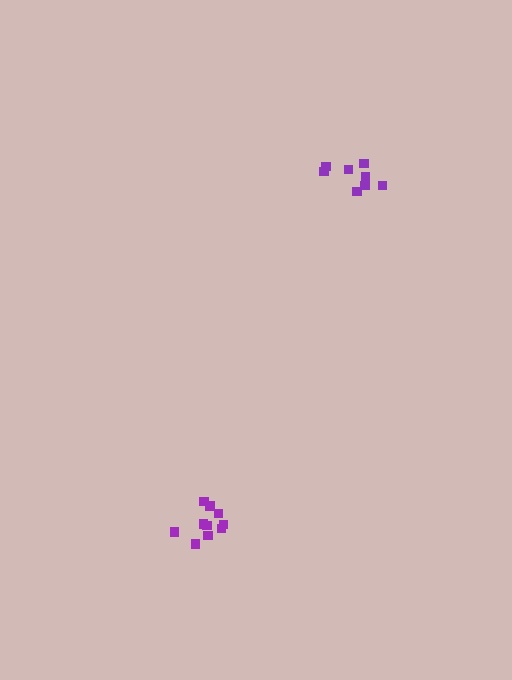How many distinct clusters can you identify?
There are 2 distinct clusters.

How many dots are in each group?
Group 1: 10 dots, Group 2: 8 dots (18 total).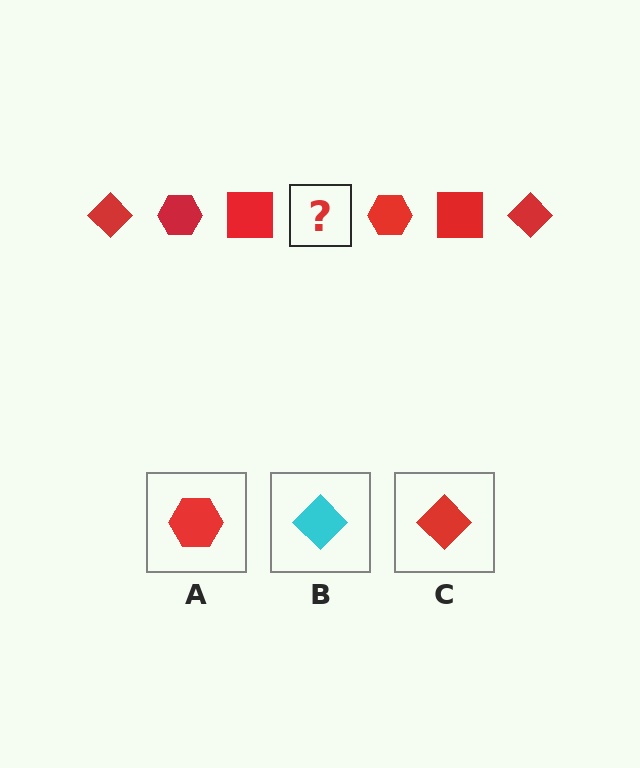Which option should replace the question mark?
Option C.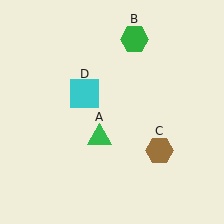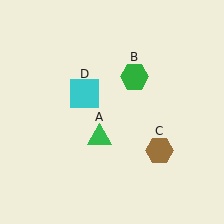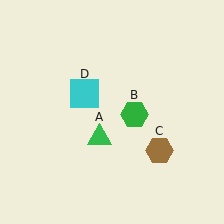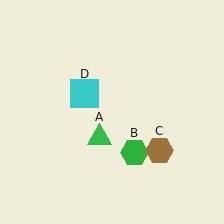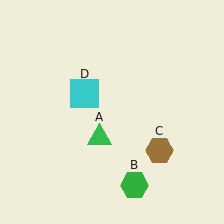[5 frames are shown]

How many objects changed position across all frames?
1 object changed position: green hexagon (object B).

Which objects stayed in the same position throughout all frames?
Green triangle (object A) and brown hexagon (object C) and cyan square (object D) remained stationary.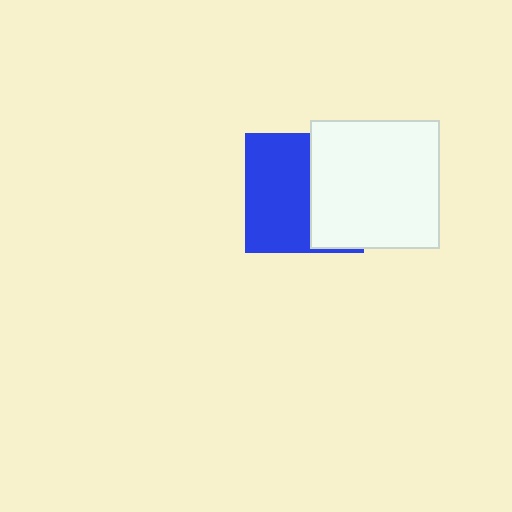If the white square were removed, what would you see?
You would see the complete blue square.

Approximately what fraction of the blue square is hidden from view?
Roughly 44% of the blue square is hidden behind the white square.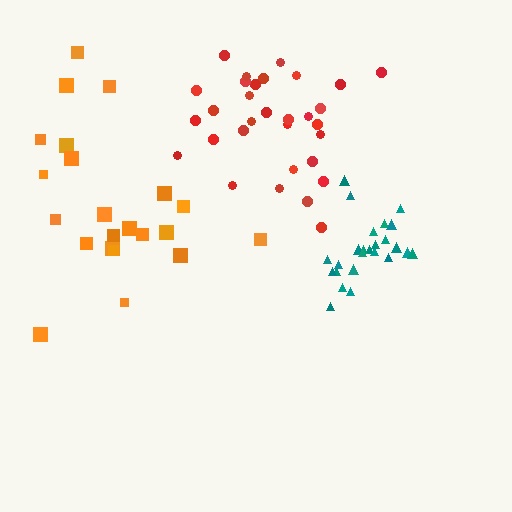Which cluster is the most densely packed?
Teal.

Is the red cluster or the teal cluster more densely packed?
Teal.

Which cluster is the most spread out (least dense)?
Orange.